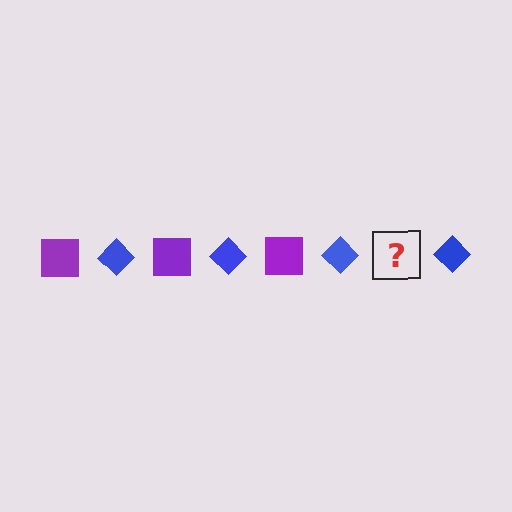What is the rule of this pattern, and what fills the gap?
The rule is that the pattern alternates between purple square and blue diamond. The gap should be filled with a purple square.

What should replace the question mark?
The question mark should be replaced with a purple square.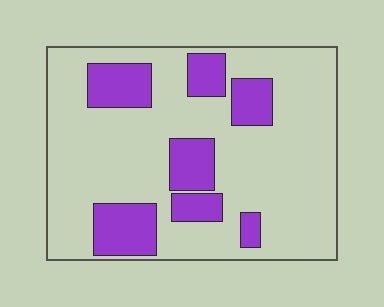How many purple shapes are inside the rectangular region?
7.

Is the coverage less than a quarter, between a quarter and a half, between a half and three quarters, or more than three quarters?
Less than a quarter.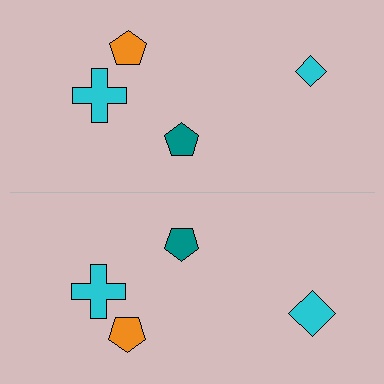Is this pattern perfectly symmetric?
No, the pattern is not perfectly symmetric. The cyan diamond on the bottom side has a different size than its mirror counterpart.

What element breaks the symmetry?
The cyan diamond on the bottom side has a different size than its mirror counterpart.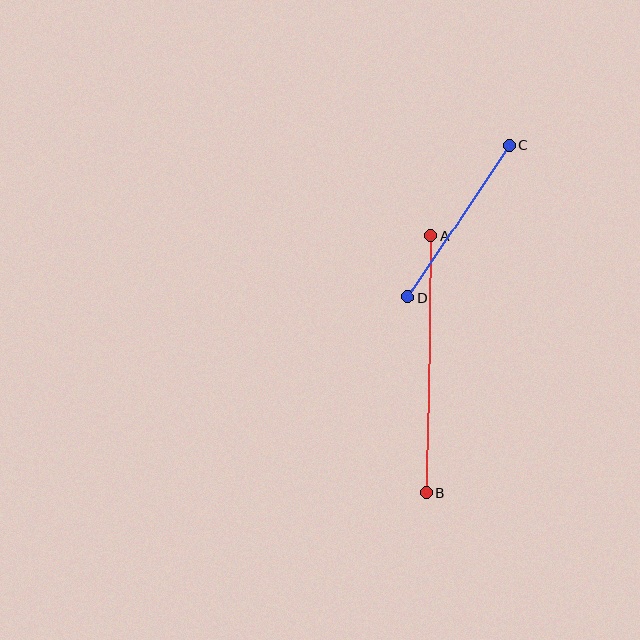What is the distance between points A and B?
The distance is approximately 257 pixels.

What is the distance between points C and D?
The distance is approximately 183 pixels.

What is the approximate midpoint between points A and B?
The midpoint is at approximately (429, 364) pixels.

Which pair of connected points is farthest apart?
Points A and B are farthest apart.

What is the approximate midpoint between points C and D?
The midpoint is at approximately (459, 221) pixels.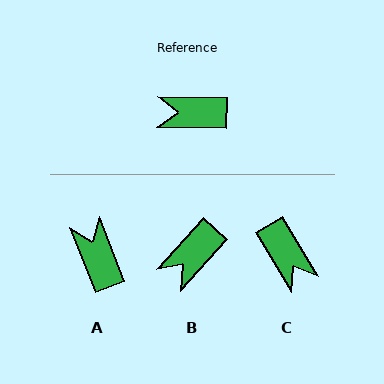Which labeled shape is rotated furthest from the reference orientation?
C, about 122 degrees away.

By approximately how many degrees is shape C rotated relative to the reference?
Approximately 122 degrees counter-clockwise.